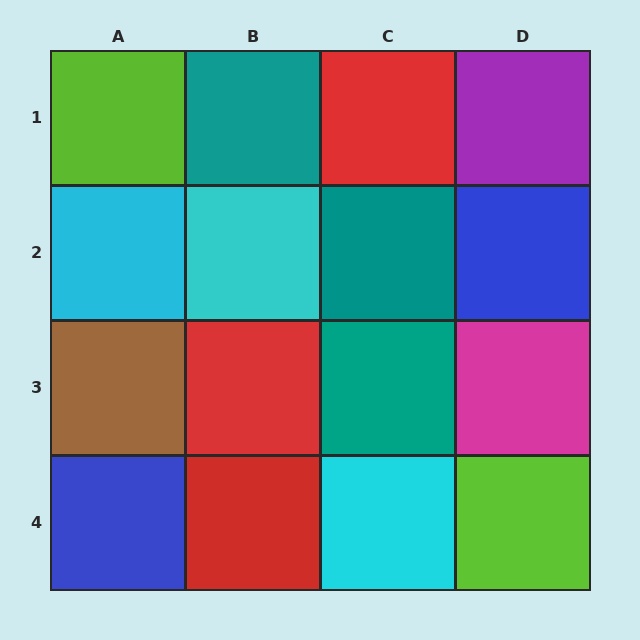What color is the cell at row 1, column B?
Teal.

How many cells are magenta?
1 cell is magenta.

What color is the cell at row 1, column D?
Purple.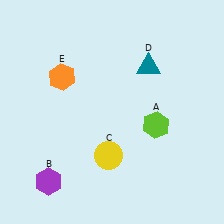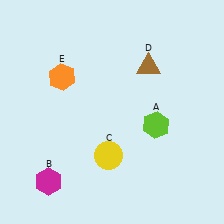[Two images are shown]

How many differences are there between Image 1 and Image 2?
There are 2 differences between the two images.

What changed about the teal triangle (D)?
In Image 1, D is teal. In Image 2, it changed to brown.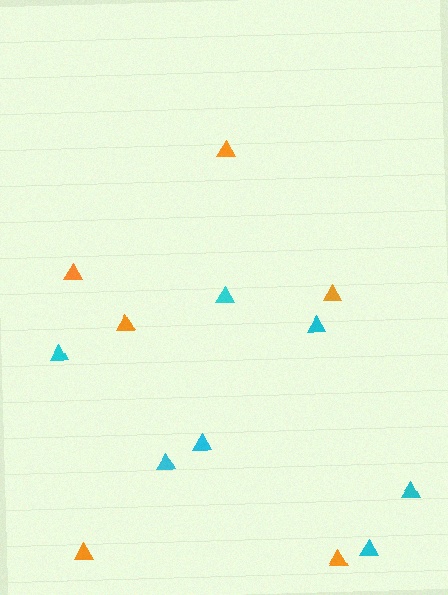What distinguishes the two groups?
There are 2 groups: one group of orange triangles (6) and one group of cyan triangles (7).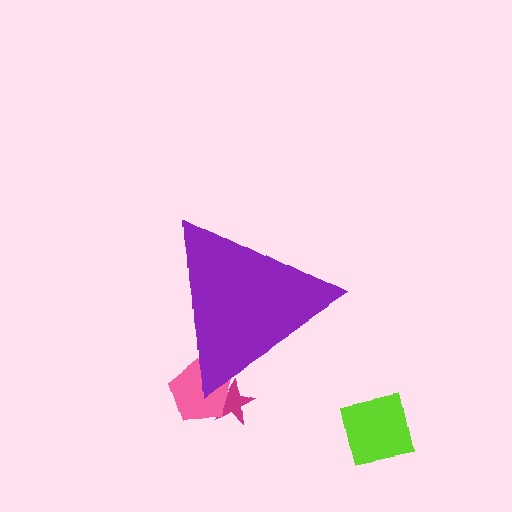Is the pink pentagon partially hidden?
Yes, the pink pentagon is partially hidden behind the purple triangle.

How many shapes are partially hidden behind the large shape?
2 shapes are partially hidden.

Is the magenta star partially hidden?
Yes, the magenta star is partially hidden behind the purple triangle.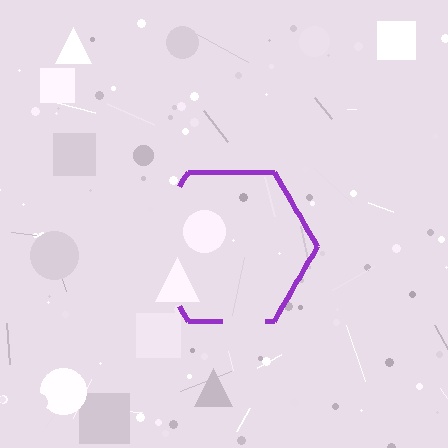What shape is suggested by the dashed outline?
The dashed outline suggests a hexagon.